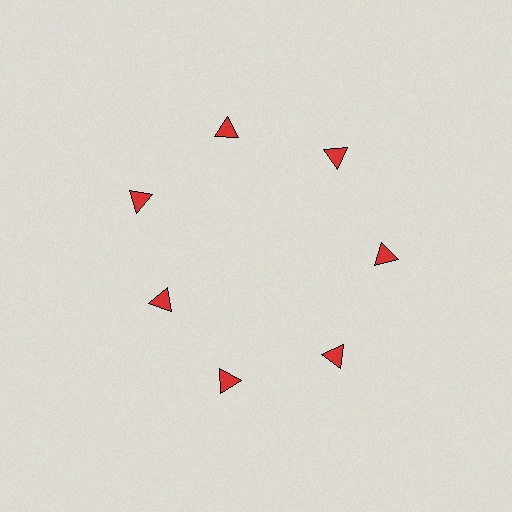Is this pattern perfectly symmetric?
No. The 7 red triangles are arranged in a ring, but one element near the 8 o'clock position is pulled inward toward the center, breaking the 7-fold rotational symmetry.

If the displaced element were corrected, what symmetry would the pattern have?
It would have 7-fold rotational symmetry — the pattern would map onto itself every 51 degrees.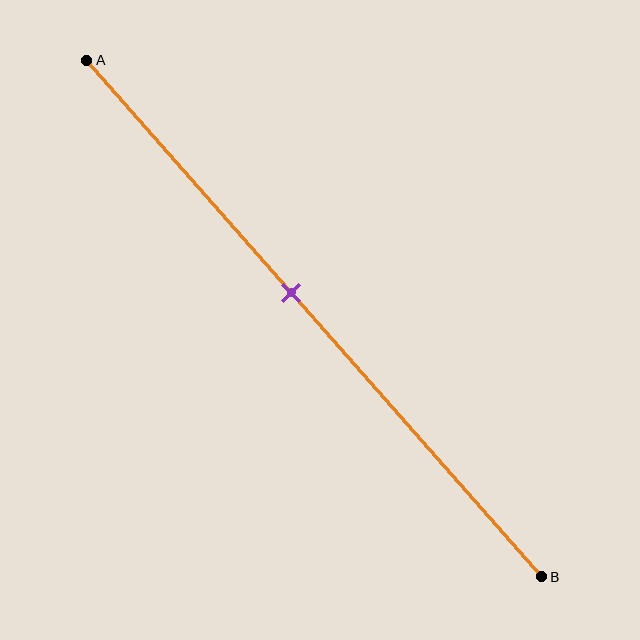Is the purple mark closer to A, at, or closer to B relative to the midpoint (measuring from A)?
The purple mark is closer to point A than the midpoint of segment AB.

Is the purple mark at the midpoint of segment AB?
No, the mark is at about 45% from A, not at the 50% midpoint.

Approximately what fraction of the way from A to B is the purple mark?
The purple mark is approximately 45% of the way from A to B.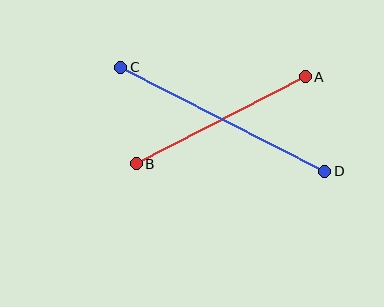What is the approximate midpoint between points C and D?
The midpoint is at approximately (223, 119) pixels.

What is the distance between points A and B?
The distance is approximately 190 pixels.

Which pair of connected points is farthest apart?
Points C and D are farthest apart.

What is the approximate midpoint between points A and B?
The midpoint is at approximately (221, 120) pixels.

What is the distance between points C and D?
The distance is approximately 229 pixels.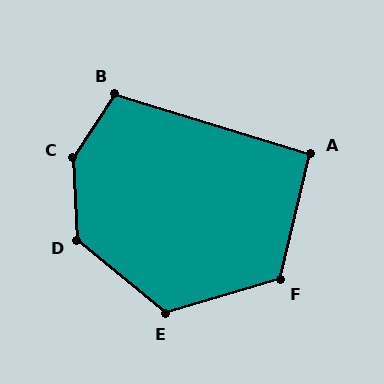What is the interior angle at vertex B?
Approximately 107 degrees (obtuse).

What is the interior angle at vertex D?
Approximately 133 degrees (obtuse).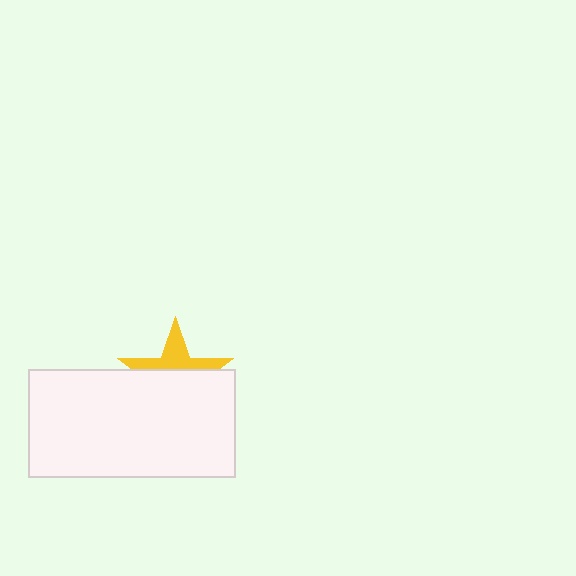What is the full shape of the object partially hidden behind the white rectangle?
The partially hidden object is a yellow star.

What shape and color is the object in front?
The object in front is a white rectangle.